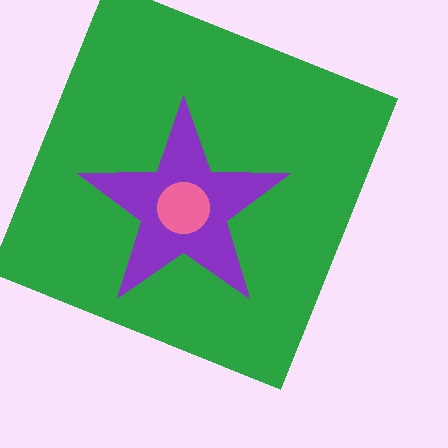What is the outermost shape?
The green square.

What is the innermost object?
The pink circle.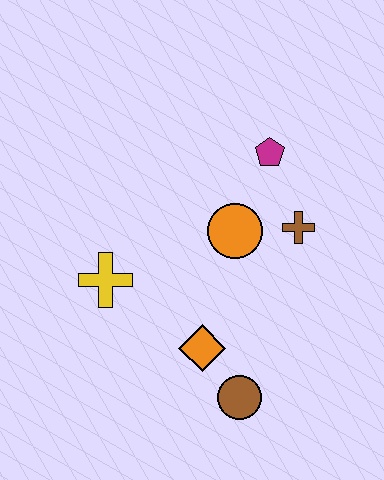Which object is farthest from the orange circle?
The brown circle is farthest from the orange circle.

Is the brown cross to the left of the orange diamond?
No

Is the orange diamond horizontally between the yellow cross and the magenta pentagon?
Yes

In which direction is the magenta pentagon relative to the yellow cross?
The magenta pentagon is to the right of the yellow cross.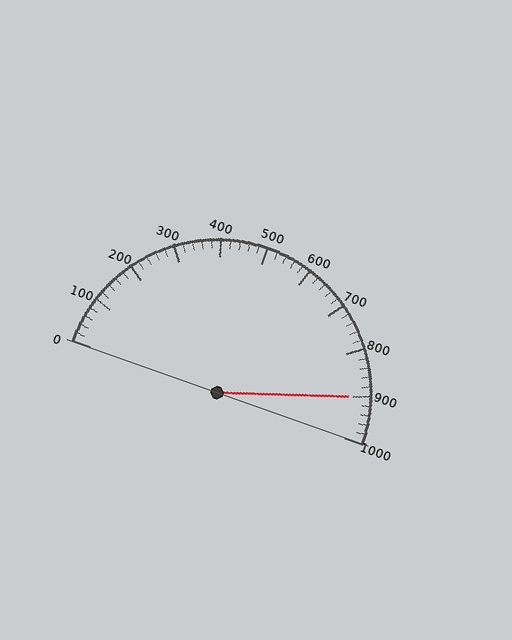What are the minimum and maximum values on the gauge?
The gauge ranges from 0 to 1000.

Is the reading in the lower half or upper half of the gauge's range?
The reading is in the upper half of the range (0 to 1000).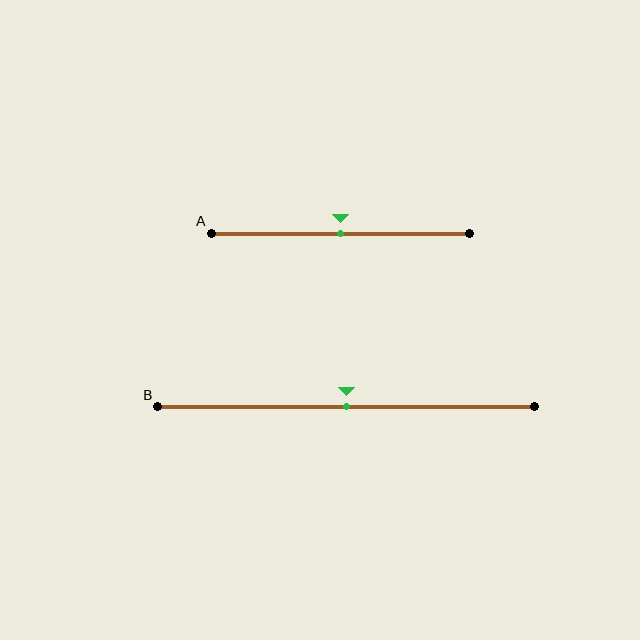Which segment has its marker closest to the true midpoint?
Segment A has its marker closest to the true midpoint.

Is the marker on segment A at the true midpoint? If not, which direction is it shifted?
Yes, the marker on segment A is at the true midpoint.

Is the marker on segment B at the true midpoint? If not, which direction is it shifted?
Yes, the marker on segment B is at the true midpoint.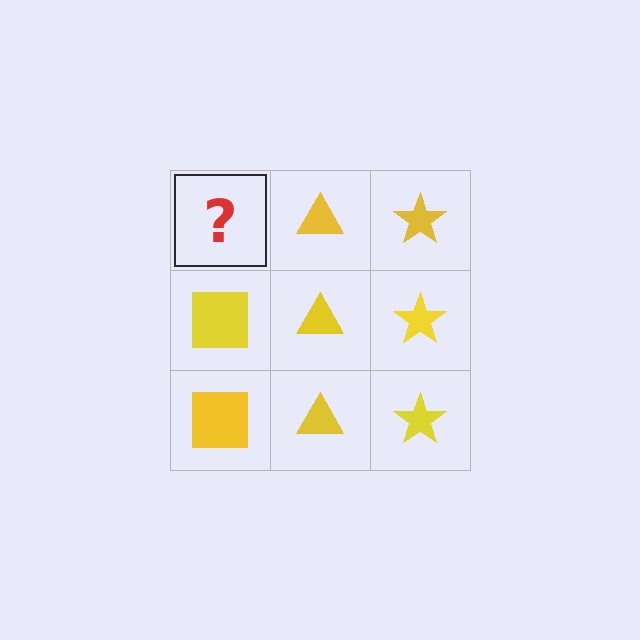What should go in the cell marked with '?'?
The missing cell should contain a yellow square.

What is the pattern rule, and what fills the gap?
The rule is that each column has a consistent shape. The gap should be filled with a yellow square.